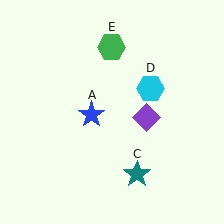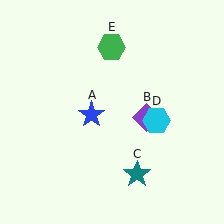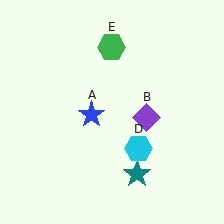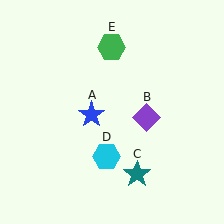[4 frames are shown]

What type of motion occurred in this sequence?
The cyan hexagon (object D) rotated clockwise around the center of the scene.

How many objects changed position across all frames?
1 object changed position: cyan hexagon (object D).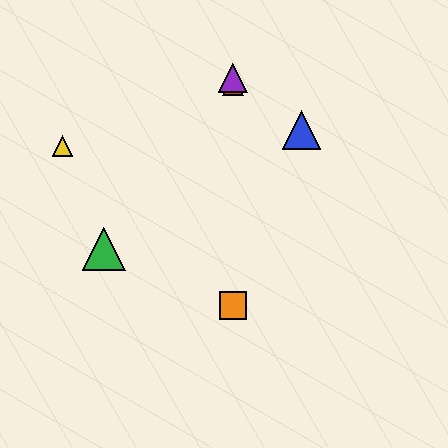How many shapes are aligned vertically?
3 shapes (the red triangle, the purple triangle, the orange square) are aligned vertically.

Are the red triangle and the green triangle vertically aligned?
No, the red triangle is at x≈233 and the green triangle is at x≈104.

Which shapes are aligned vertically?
The red triangle, the purple triangle, the orange square are aligned vertically.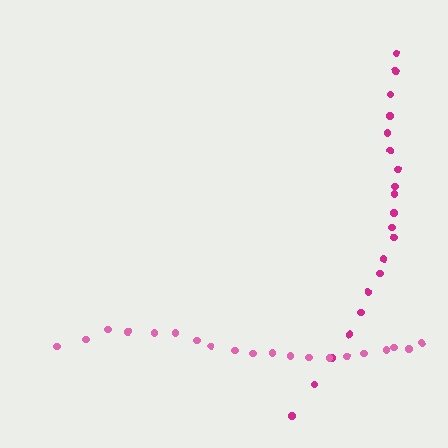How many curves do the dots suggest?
There are 2 distinct paths.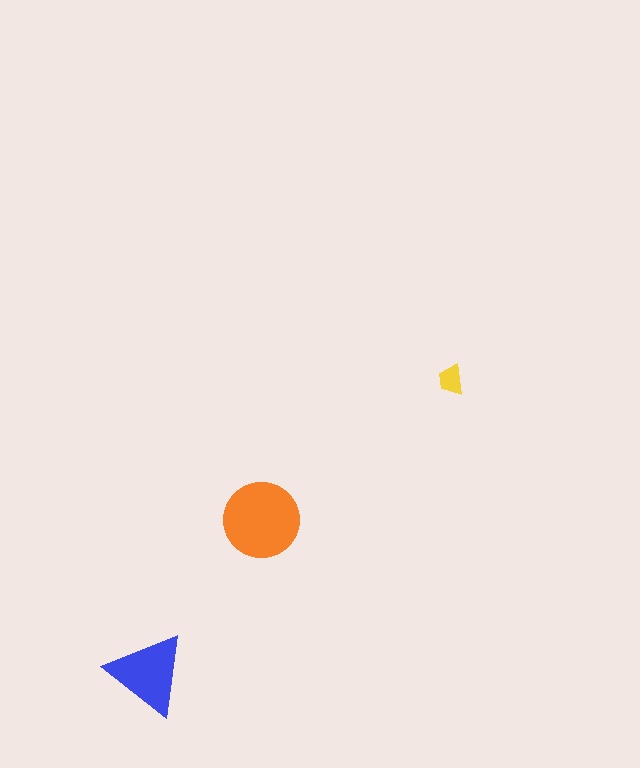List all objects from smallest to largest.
The yellow trapezoid, the blue triangle, the orange circle.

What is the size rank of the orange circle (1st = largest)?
1st.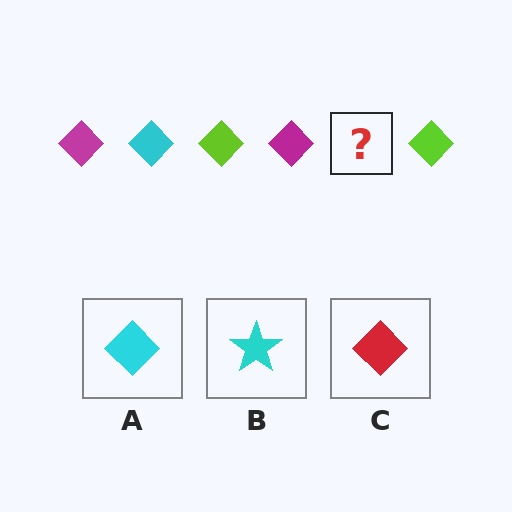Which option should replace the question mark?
Option A.